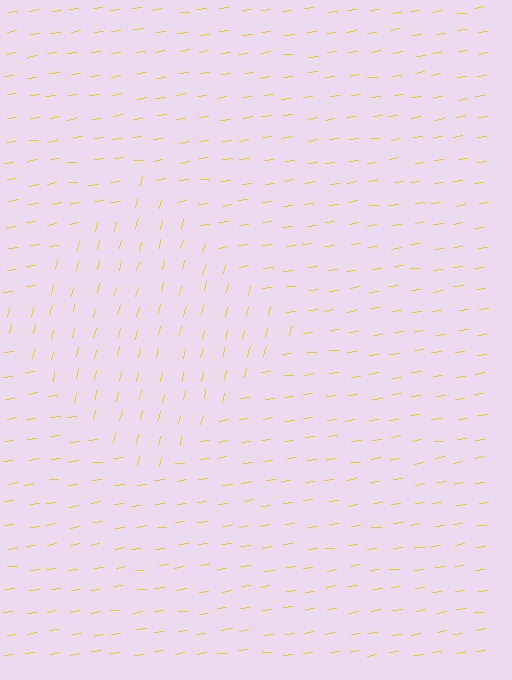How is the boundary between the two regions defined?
The boundary is defined purely by a change in line orientation (approximately 70 degrees difference). All lines are the same color and thickness.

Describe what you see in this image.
The image is filled with small yellow line segments. A diamond region in the image has lines oriented differently from the surrounding lines, creating a visible texture boundary.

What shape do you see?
I see a diamond.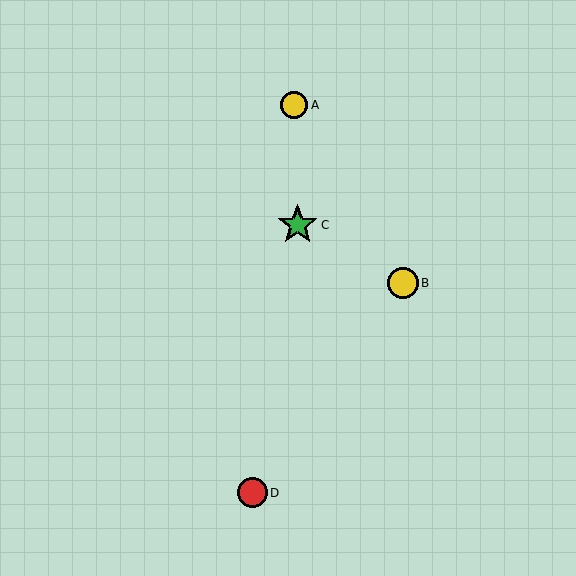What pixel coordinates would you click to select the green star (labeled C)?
Click at (298, 225) to select the green star C.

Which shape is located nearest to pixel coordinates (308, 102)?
The yellow circle (labeled A) at (294, 105) is nearest to that location.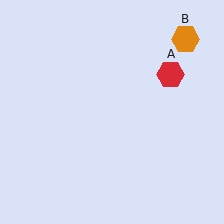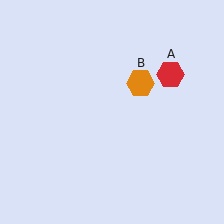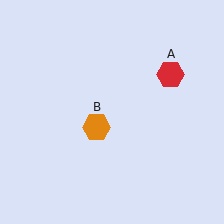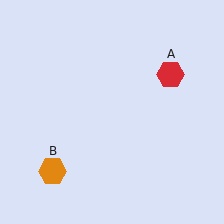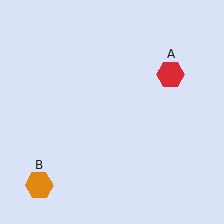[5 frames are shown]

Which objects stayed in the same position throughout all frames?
Red hexagon (object A) remained stationary.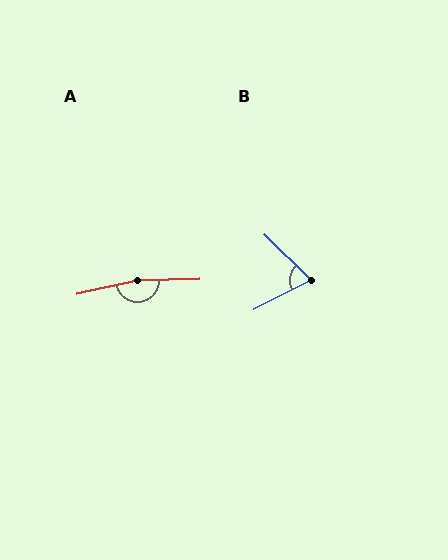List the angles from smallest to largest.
B (71°), A (169°).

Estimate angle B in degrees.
Approximately 71 degrees.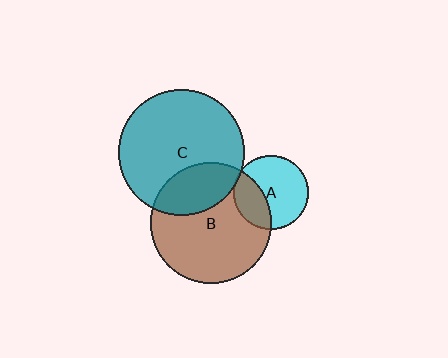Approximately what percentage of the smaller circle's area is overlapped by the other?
Approximately 5%.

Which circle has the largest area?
Circle C (teal).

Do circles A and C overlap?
Yes.